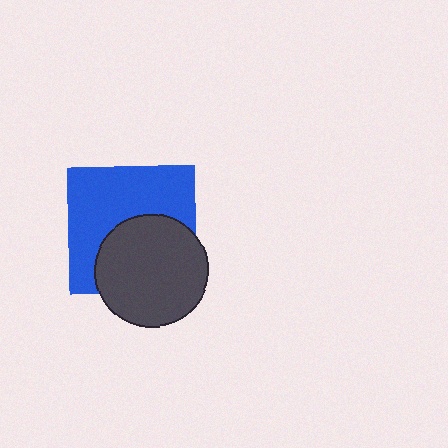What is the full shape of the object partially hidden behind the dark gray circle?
The partially hidden object is a blue square.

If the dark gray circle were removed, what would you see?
You would see the complete blue square.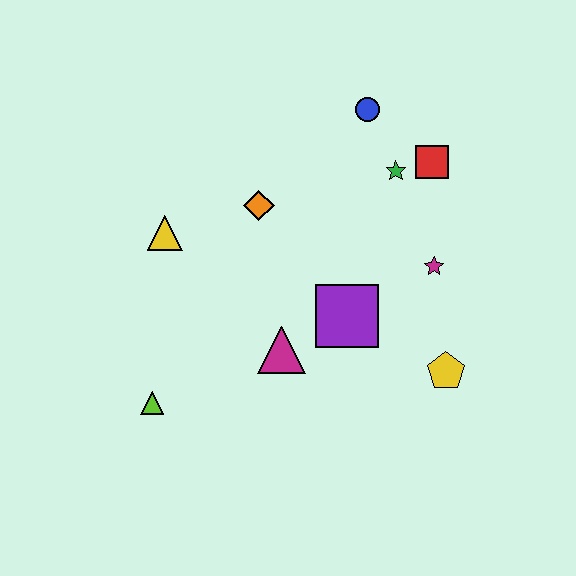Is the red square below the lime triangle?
No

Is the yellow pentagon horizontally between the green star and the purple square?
No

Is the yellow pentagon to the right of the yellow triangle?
Yes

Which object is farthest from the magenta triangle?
The blue circle is farthest from the magenta triangle.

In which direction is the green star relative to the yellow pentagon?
The green star is above the yellow pentagon.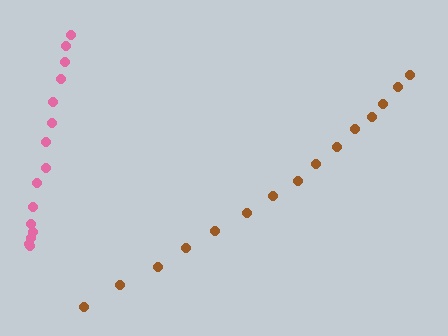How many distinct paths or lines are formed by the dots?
There are 2 distinct paths.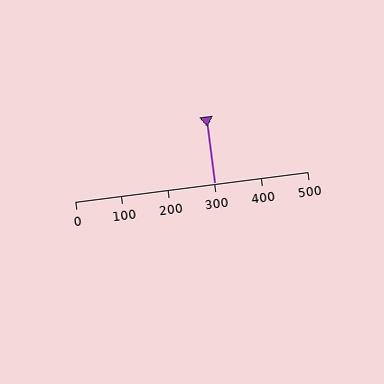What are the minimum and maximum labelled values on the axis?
The axis runs from 0 to 500.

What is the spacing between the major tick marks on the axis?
The major ticks are spaced 100 apart.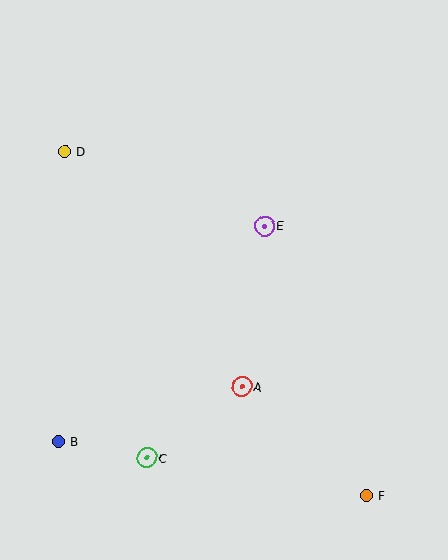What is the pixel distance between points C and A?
The distance between C and A is 119 pixels.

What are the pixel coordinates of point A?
Point A is at (242, 387).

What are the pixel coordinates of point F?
Point F is at (366, 496).